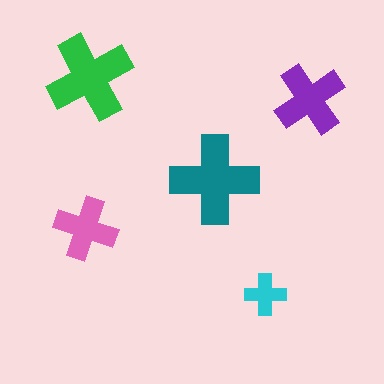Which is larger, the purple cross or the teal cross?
The teal one.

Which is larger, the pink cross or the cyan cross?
The pink one.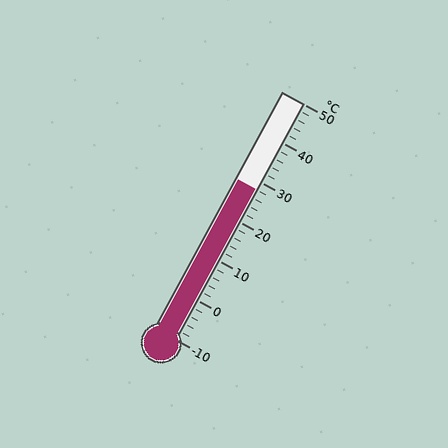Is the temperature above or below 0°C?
The temperature is above 0°C.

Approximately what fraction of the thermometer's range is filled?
The thermometer is filled to approximately 65% of its range.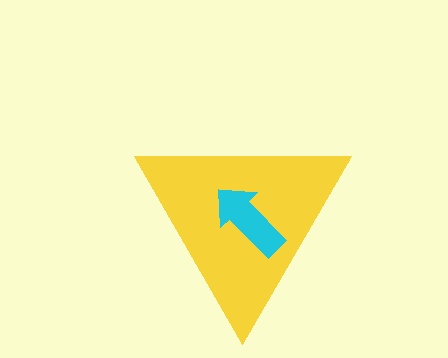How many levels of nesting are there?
2.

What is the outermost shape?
The yellow triangle.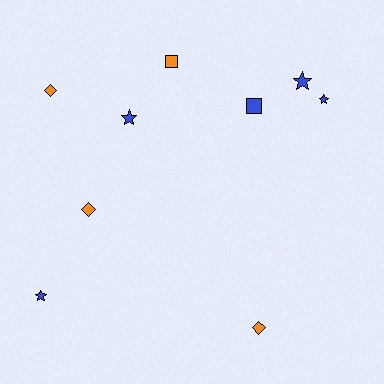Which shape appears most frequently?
Star, with 4 objects.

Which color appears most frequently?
Blue, with 5 objects.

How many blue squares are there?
There is 1 blue square.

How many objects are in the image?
There are 9 objects.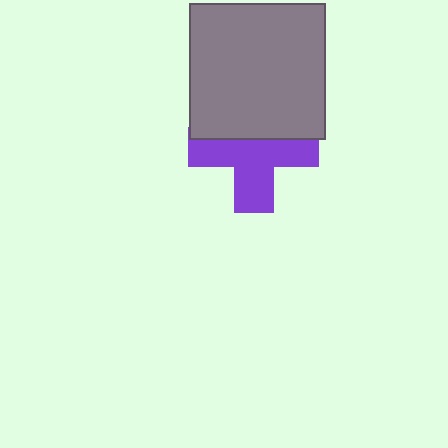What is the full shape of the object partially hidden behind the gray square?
The partially hidden object is a purple cross.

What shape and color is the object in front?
The object in front is a gray square.